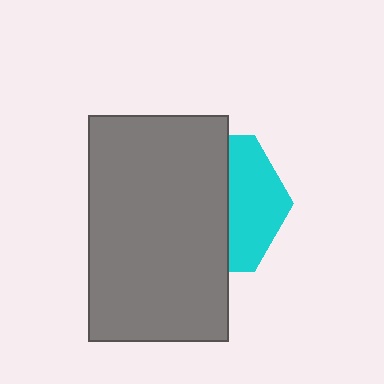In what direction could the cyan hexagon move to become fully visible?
The cyan hexagon could move right. That would shift it out from behind the gray rectangle entirely.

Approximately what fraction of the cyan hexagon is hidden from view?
Roughly 62% of the cyan hexagon is hidden behind the gray rectangle.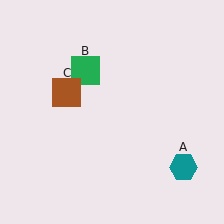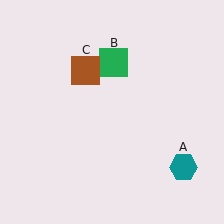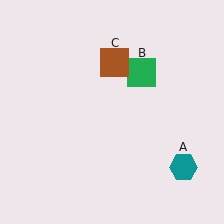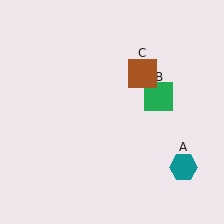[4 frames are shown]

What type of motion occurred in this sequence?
The green square (object B), brown square (object C) rotated clockwise around the center of the scene.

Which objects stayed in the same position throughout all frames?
Teal hexagon (object A) remained stationary.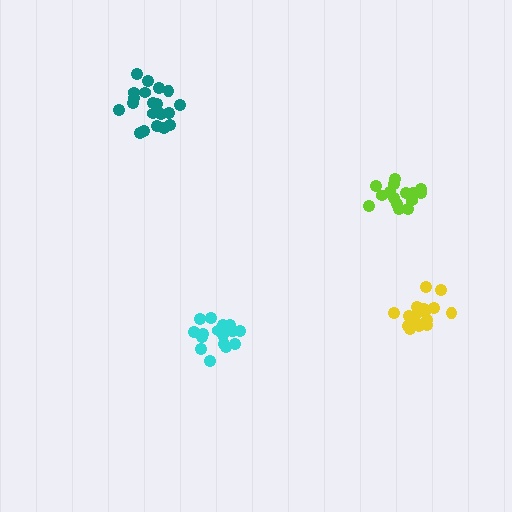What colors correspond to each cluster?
The clusters are colored: yellow, teal, lime, cyan.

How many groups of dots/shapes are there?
There are 4 groups.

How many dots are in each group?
Group 1: 19 dots, Group 2: 20 dots, Group 3: 15 dots, Group 4: 16 dots (70 total).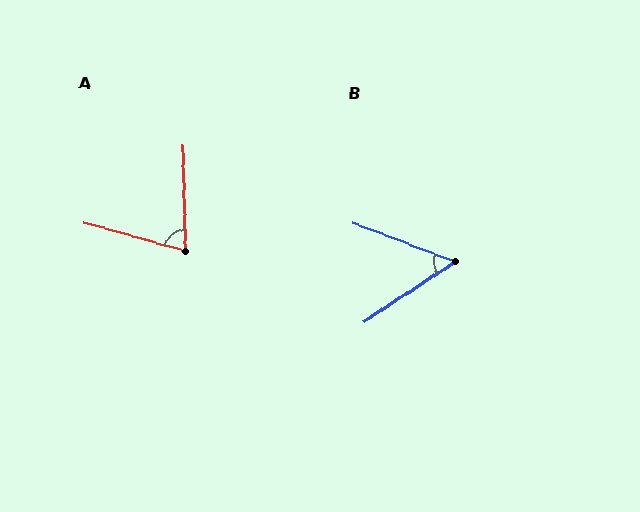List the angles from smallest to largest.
B (54°), A (73°).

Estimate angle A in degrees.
Approximately 73 degrees.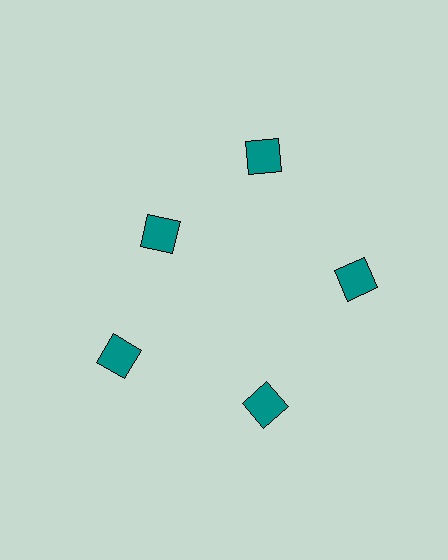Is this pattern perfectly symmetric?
No. The 5 teal diamonds are arranged in a ring, but one element near the 10 o'clock position is pulled inward toward the center, breaking the 5-fold rotational symmetry.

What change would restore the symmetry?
The symmetry would be restored by moving it outward, back onto the ring so that all 5 diamonds sit at equal angles and equal distance from the center.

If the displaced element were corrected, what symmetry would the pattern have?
It would have 5-fold rotational symmetry — the pattern would map onto itself every 72 degrees.